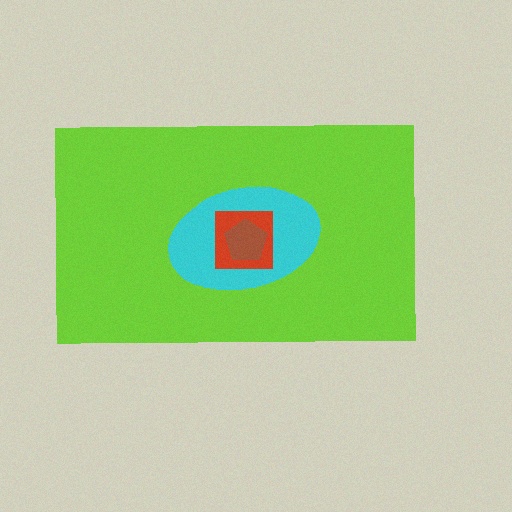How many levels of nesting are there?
4.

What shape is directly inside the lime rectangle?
The cyan ellipse.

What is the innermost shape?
The brown pentagon.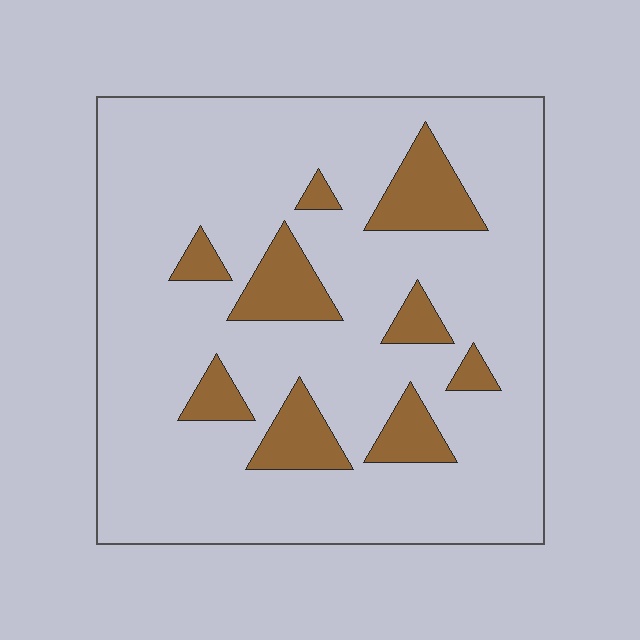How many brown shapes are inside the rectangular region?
9.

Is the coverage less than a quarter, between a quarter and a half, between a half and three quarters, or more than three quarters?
Less than a quarter.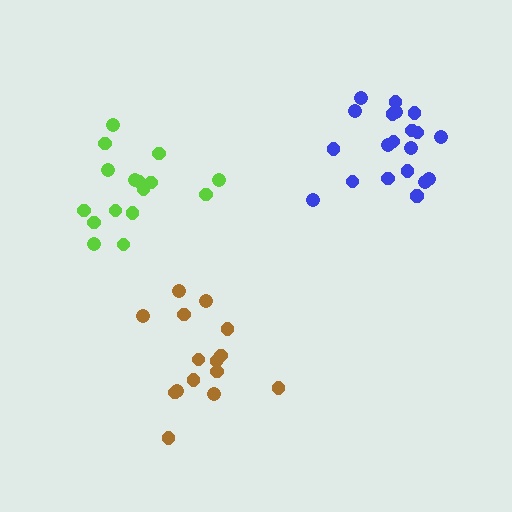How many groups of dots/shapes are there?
There are 3 groups.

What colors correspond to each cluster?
The clusters are colored: blue, lime, brown.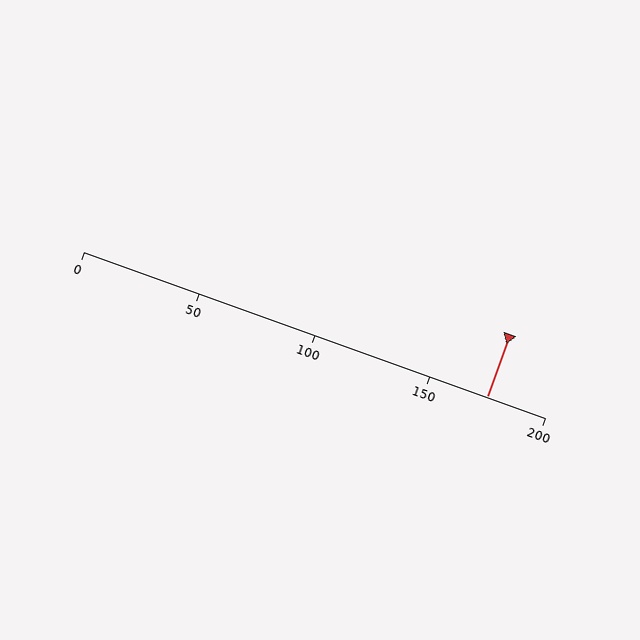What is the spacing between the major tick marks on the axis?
The major ticks are spaced 50 apart.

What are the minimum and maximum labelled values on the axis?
The axis runs from 0 to 200.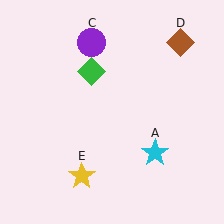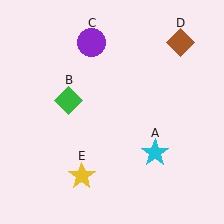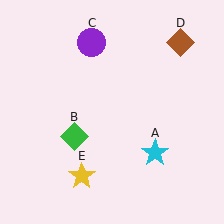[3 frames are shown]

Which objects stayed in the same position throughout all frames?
Cyan star (object A) and purple circle (object C) and brown diamond (object D) and yellow star (object E) remained stationary.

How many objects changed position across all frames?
1 object changed position: green diamond (object B).